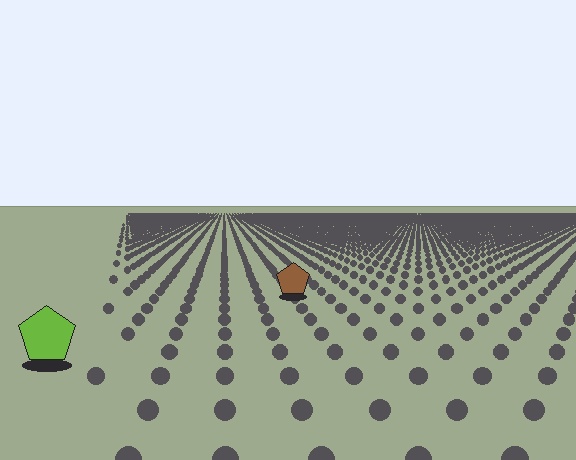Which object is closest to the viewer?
The lime pentagon is closest. The texture marks near it are larger and more spread out.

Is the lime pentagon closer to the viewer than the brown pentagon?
Yes. The lime pentagon is closer — you can tell from the texture gradient: the ground texture is coarser near it.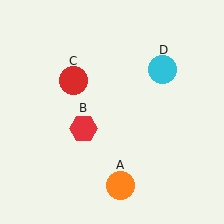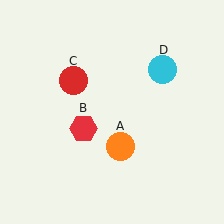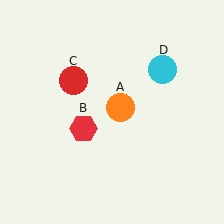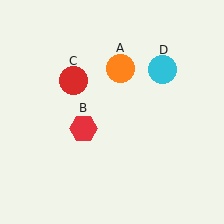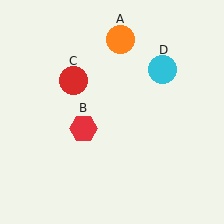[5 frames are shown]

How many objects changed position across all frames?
1 object changed position: orange circle (object A).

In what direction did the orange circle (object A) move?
The orange circle (object A) moved up.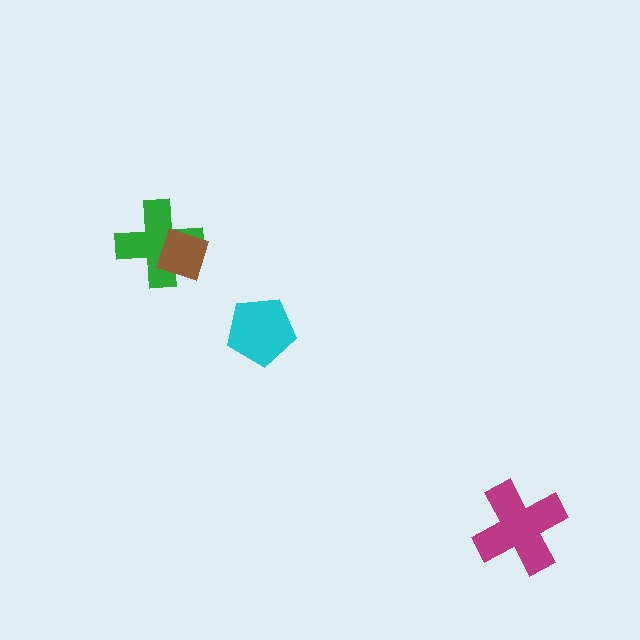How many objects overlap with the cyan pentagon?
0 objects overlap with the cyan pentagon.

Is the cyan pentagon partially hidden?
No, no other shape covers it.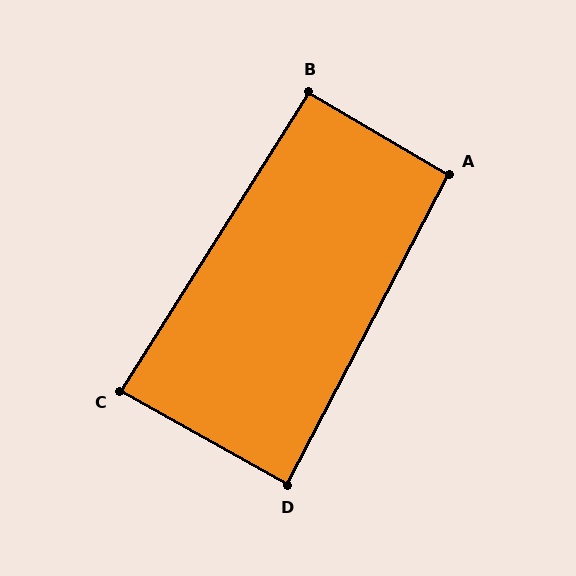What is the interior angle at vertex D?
Approximately 88 degrees (approximately right).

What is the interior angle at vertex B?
Approximately 92 degrees (approximately right).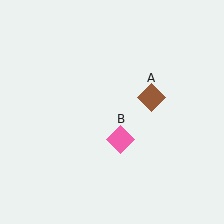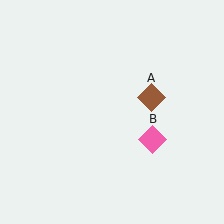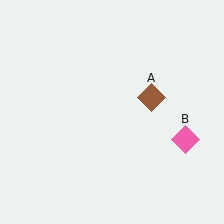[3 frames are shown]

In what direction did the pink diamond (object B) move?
The pink diamond (object B) moved right.